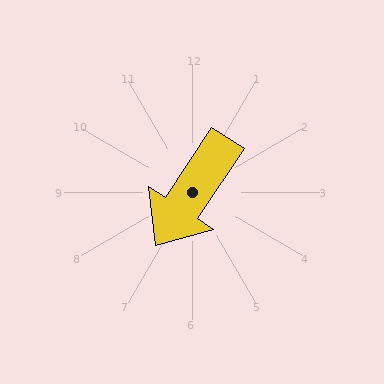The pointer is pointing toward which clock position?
Roughly 7 o'clock.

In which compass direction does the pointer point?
Southwest.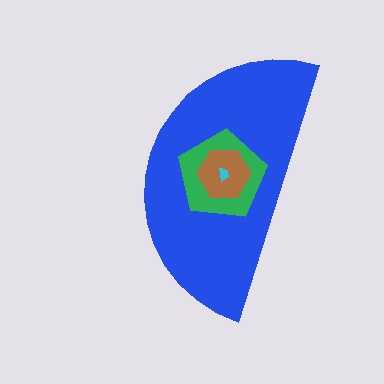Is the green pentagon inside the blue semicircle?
Yes.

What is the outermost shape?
The blue semicircle.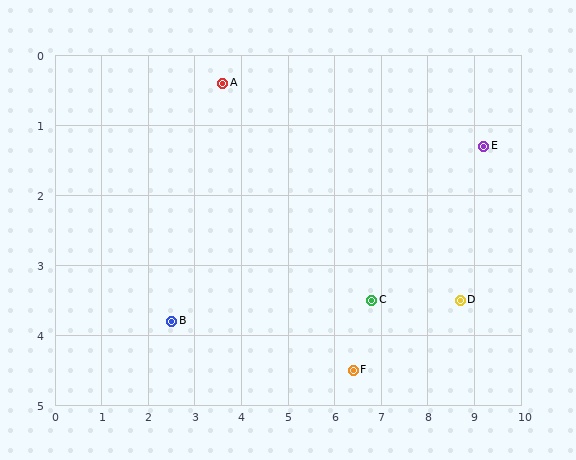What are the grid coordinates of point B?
Point B is at approximately (2.5, 3.8).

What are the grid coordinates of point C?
Point C is at approximately (6.8, 3.5).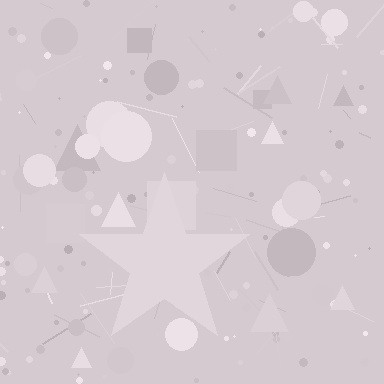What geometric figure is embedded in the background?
A star is embedded in the background.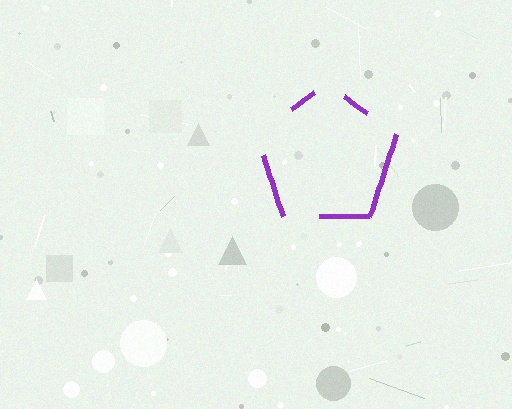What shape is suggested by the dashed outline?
The dashed outline suggests a pentagon.